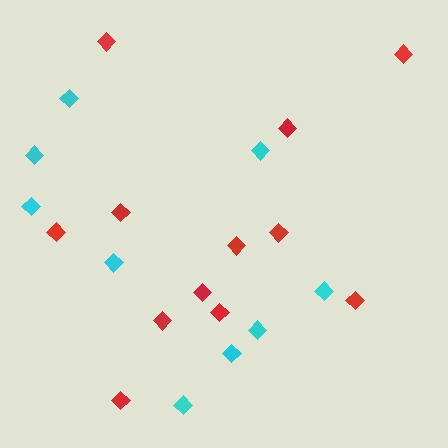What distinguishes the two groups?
There are 2 groups: one group of red diamonds (12) and one group of cyan diamonds (9).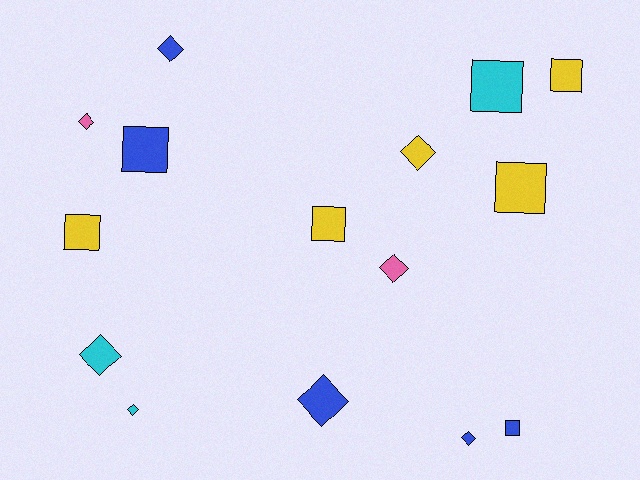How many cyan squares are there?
There is 1 cyan square.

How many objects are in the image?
There are 15 objects.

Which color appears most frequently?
Blue, with 5 objects.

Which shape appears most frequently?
Diamond, with 8 objects.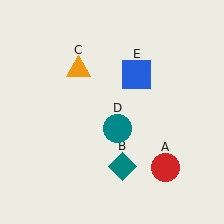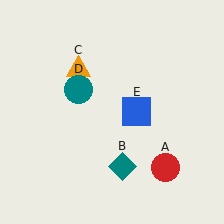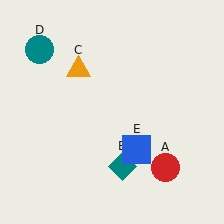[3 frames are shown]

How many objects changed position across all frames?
2 objects changed position: teal circle (object D), blue square (object E).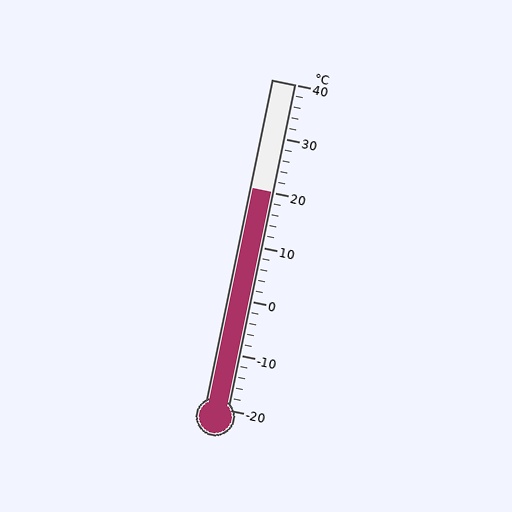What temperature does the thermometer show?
The thermometer shows approximately 20°C.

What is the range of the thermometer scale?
The thermometer scale ranges from -20°C to 40°C.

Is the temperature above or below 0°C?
The temperature is above 0°C.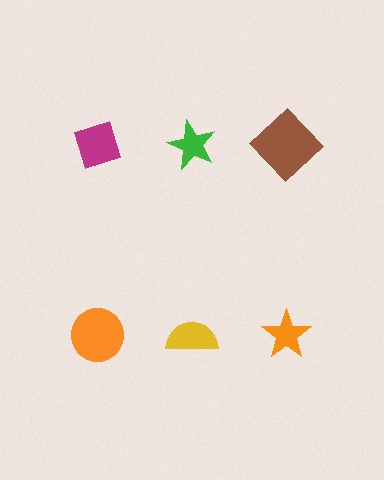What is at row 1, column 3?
A brown diamond.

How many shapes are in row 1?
3 shapes.